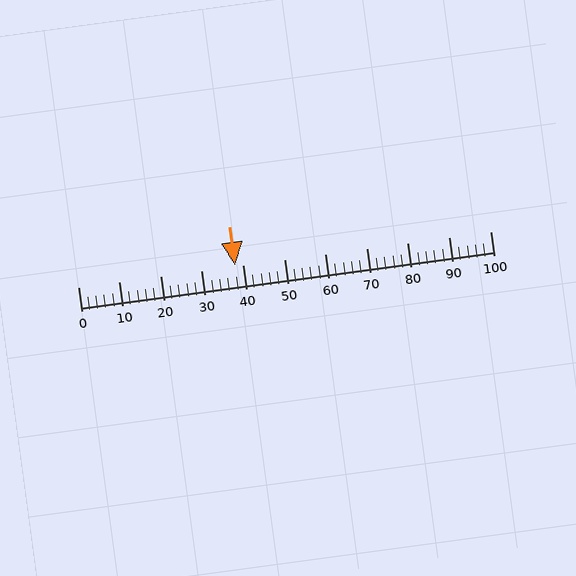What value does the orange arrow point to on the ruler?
The orange arrow points to approximately 38.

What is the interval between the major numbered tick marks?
The major tick marks are spaced 10 units apart.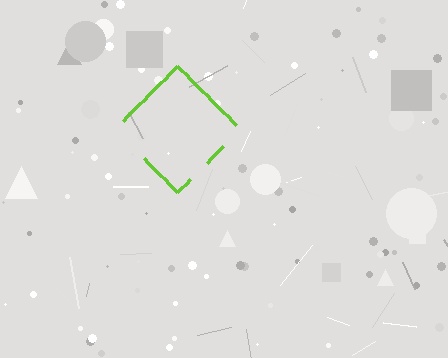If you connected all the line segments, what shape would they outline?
They would outline a diamond.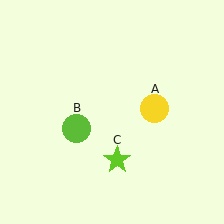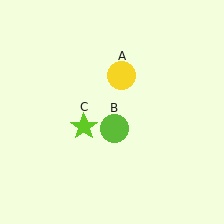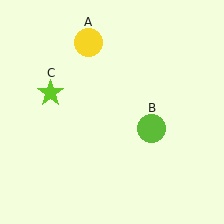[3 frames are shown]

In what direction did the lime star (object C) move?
The lime star (object C) moved up and to the left.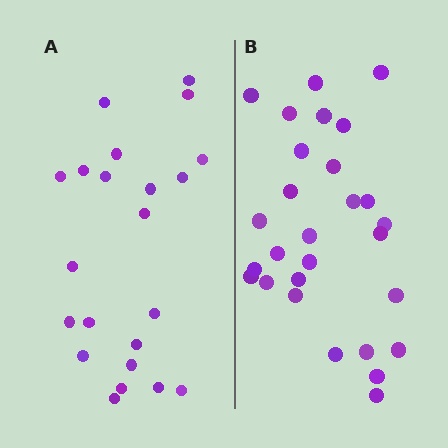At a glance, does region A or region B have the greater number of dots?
Region B (the right region) has more dots.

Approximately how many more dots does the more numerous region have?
Region B has about 6 more dots than region A.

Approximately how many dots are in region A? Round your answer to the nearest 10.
About 20 dots. (The exact count is 22, which rounds to 20.)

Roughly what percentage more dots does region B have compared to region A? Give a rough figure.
About 25% more.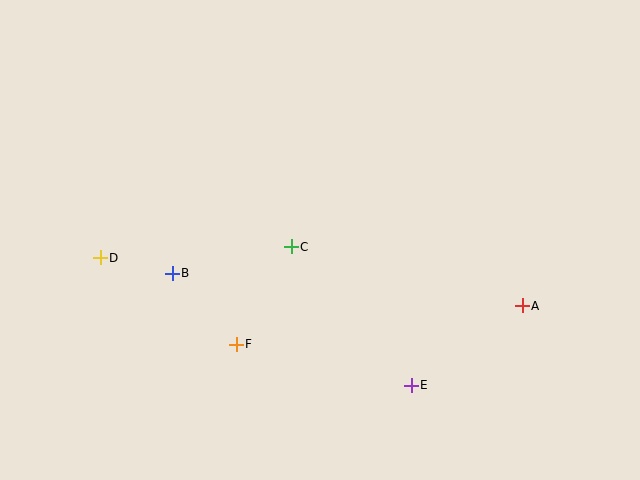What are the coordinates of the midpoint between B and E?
The midpoint between B and E is at (292, 329).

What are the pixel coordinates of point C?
Point C is at (291, 247).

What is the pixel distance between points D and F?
The distance between D and F is 161 pixels.